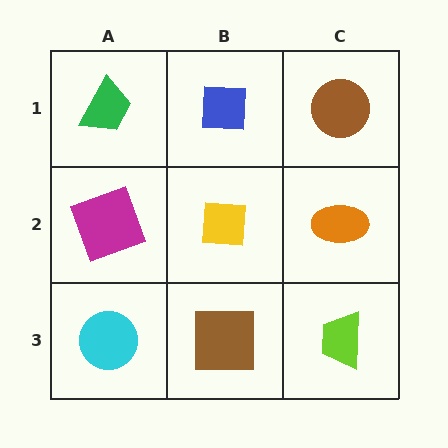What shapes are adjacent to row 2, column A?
A green trapezoid (row 1, column A), a cyan circle (row 3, column A), a yellow square (row 2, column B).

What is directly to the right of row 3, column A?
A brown square.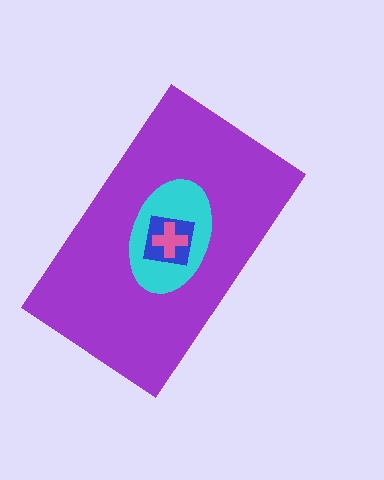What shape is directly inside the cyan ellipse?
The blue square.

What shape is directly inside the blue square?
The pink cross.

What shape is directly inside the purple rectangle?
The cyan ellipse.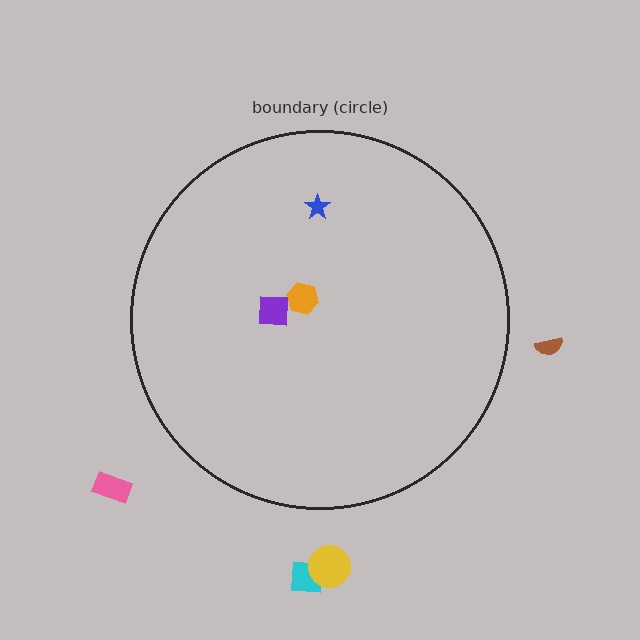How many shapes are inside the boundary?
3 inside, 4 outside.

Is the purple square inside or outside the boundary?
Inside.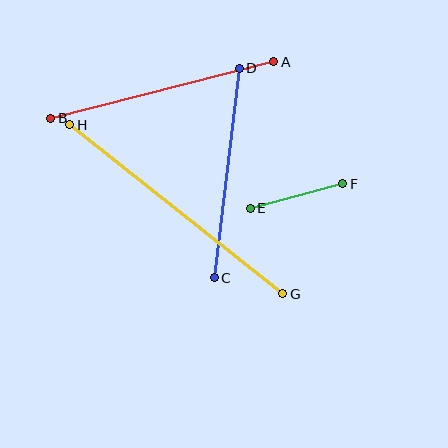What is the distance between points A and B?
The distance is approximately 230 pixels.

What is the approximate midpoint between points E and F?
The midpoint is at approximately (296, 196) pixels.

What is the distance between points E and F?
The distance is approximately 96 pixels.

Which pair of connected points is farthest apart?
Points G and H are farthest apart.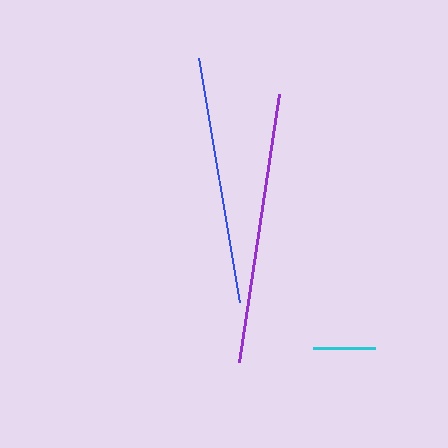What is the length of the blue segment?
The blue segment is approximately 247 pixels long.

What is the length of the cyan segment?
The cyan segment is approximately 62 pixels long.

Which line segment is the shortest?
The cyan line is the shortest at approximately 62 pixels.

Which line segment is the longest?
The purple line is the longest at approximately 270 pixels.